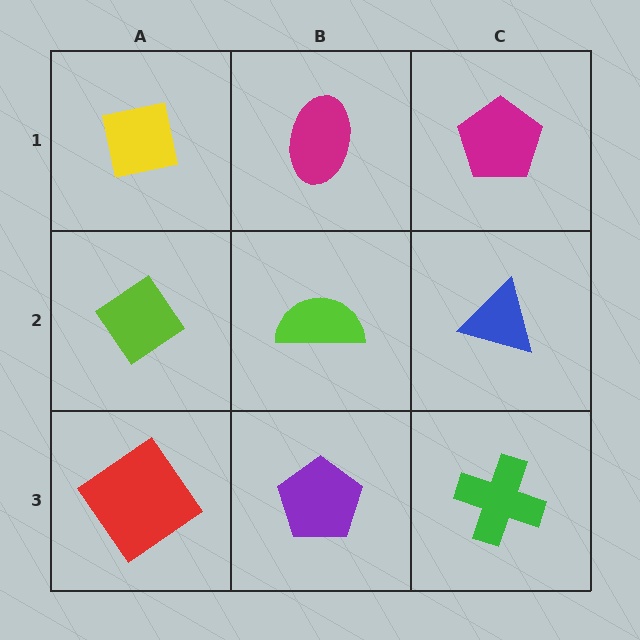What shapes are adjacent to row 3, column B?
A lime semicircle (row 2, column B), a red diamond (row 3, column A), a green cross (row 3, column C).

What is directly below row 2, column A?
A red diamond.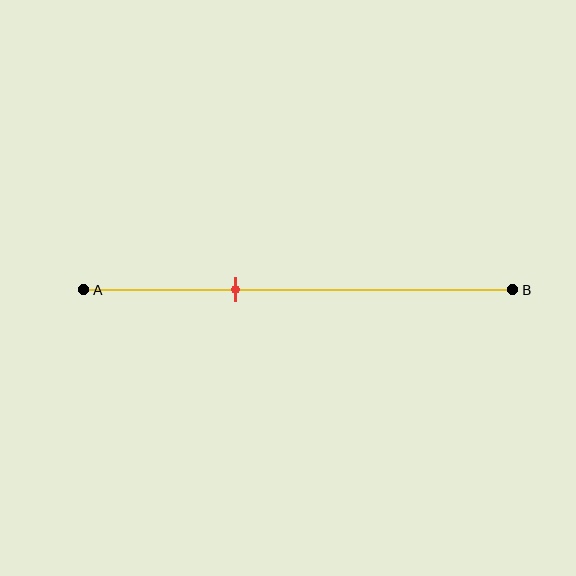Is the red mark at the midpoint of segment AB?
No, the mark is at about 35% from A, not at the 50% midpoint.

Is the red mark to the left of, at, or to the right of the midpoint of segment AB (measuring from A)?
The red mark is to the left of the midpoint of segment AB.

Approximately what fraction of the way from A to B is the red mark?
The red mark is approximately 35% of the way from A to B.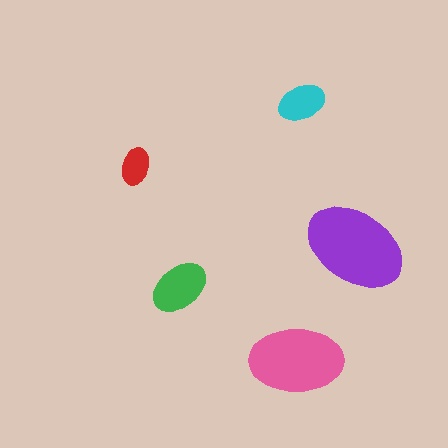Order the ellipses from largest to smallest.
the purple one, the pink one, the green one, the cyan one, the red one.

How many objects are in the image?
There are 5 objects in the image.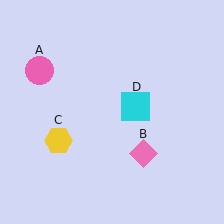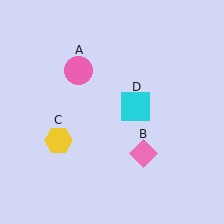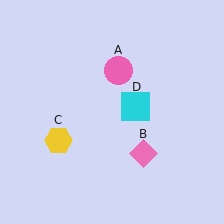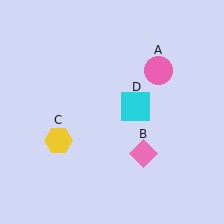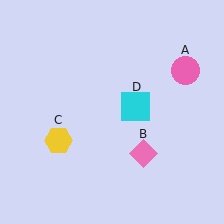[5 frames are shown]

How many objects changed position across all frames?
1 object changed position: pink circle (object A).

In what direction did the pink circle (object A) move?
The pink circle (object A) moved right.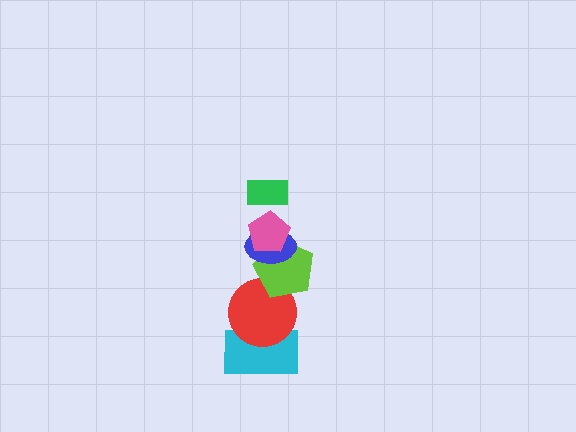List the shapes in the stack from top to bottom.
From top to bottom: the green rectangle, the pink pentagon, the blue ellipse, the lime pentagon, the red circle, the cyan rectangle.